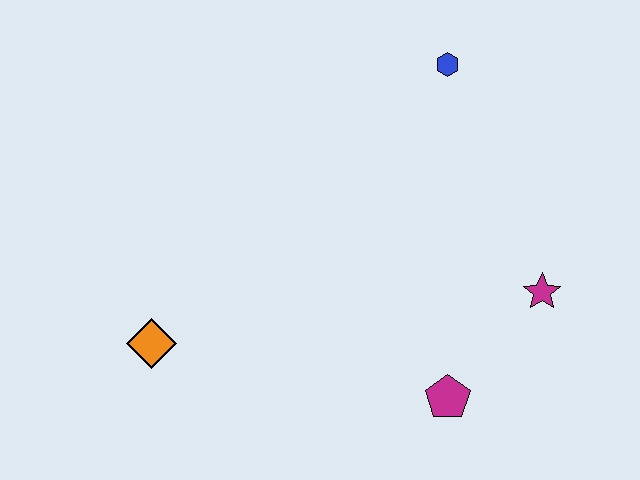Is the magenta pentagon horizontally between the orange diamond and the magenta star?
Yes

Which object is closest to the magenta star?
The magenta pentagon is closest to the magenta star.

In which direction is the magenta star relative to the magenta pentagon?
The magenta star is above the magenta pentagon.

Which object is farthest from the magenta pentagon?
The blue hexagon is farthest from the magenta pentagon.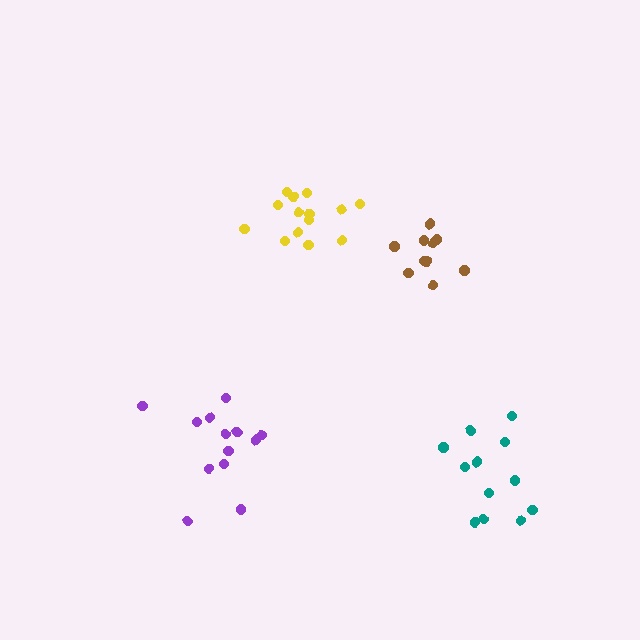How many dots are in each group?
Group 1: 14 dots, Group 2: 13 dots, Group 3: 12 dots, Group 4: 10 dots (49 total).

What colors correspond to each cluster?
The clusters are colored: yellow, purple, teal, brown.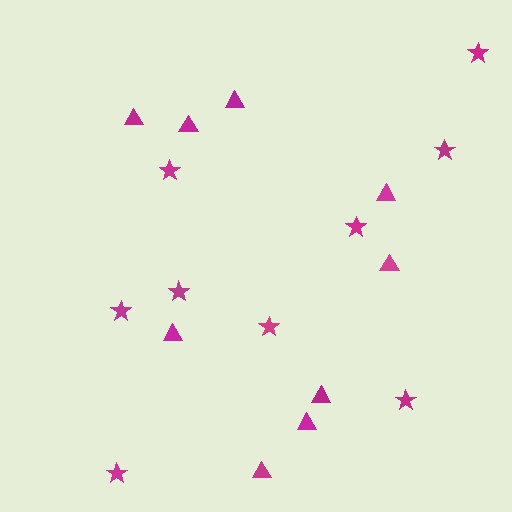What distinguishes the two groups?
There are 2 groups: one group of triangles (9) and one group of stars (9).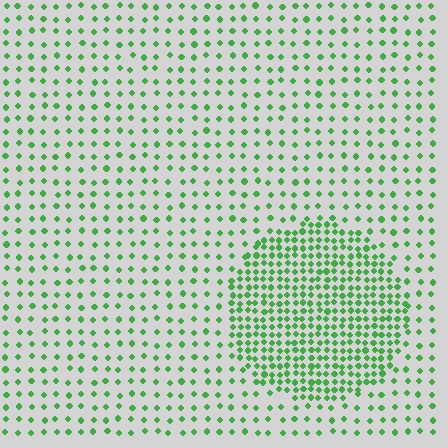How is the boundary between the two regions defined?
The boundary is defined by a change in element density (approximately 2.5x ratio). All elements are the same color, size, and shape.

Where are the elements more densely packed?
The elements are more densely packed inside the circle boundary.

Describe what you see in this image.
The image contains small green elements arranged at two different densities. A circle-shaped region is visible where the elements are more densely packed than the surrounding area.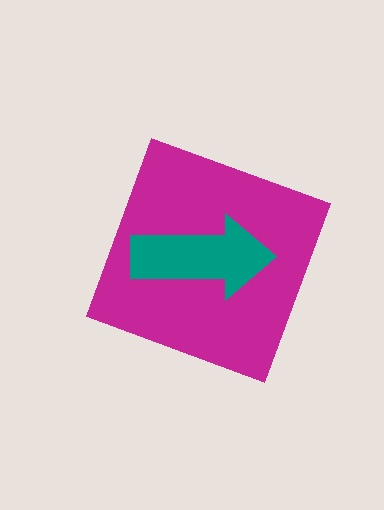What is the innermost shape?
The teal arrow.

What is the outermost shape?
The magenta diamond.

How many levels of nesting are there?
2.